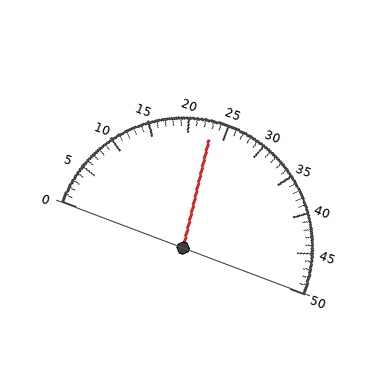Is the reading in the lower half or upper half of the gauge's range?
The reading is in the lower half of the range (0 to 50).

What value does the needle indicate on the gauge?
The needle indicates approximately 23.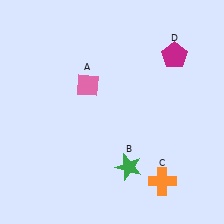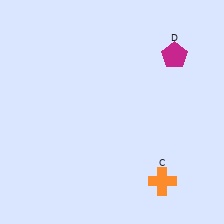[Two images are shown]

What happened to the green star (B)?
The green star (B) was removed in Image 2. It was in the bottom-right area of Image 1.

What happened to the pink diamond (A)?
The pink diamond (A) was removed in Image 2. It was in the top-left area of Image 1.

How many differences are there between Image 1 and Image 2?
There are 2 differences between the two images.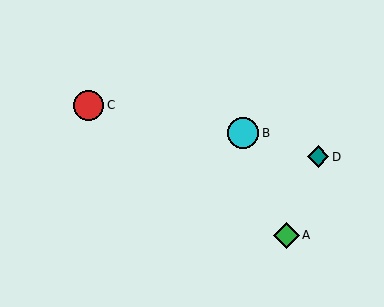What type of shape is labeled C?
Shape C is a red circle.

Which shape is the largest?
The cyan circle (labeled B) is the largest.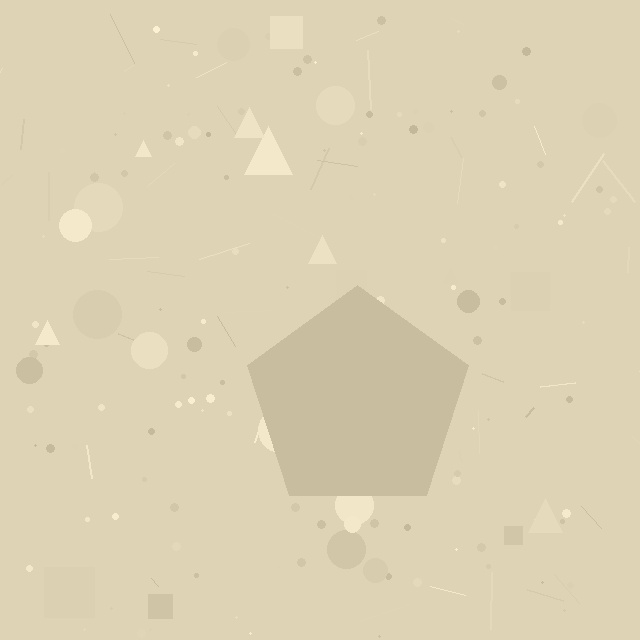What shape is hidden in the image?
A pentagon is hidden in the image.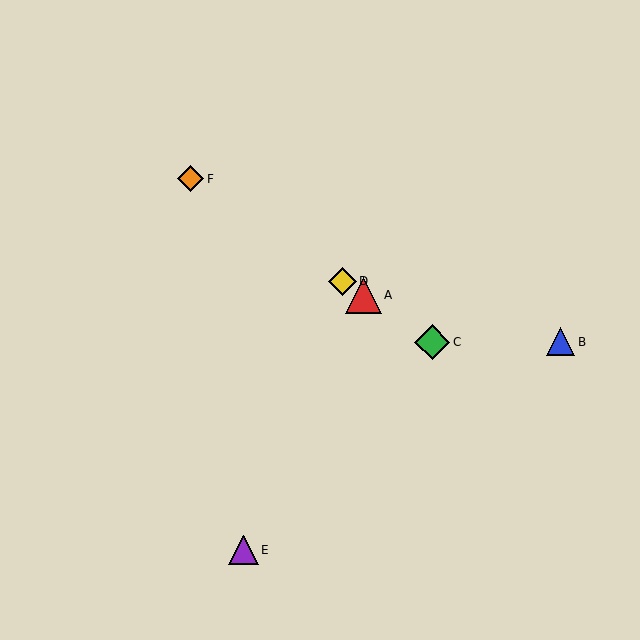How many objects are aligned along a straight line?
4 objects (A, C, D, F) are aligned along a straight line.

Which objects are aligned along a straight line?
Objects A, C, D, F are aligned along a straight line.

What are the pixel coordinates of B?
Object B is at (560, 342).